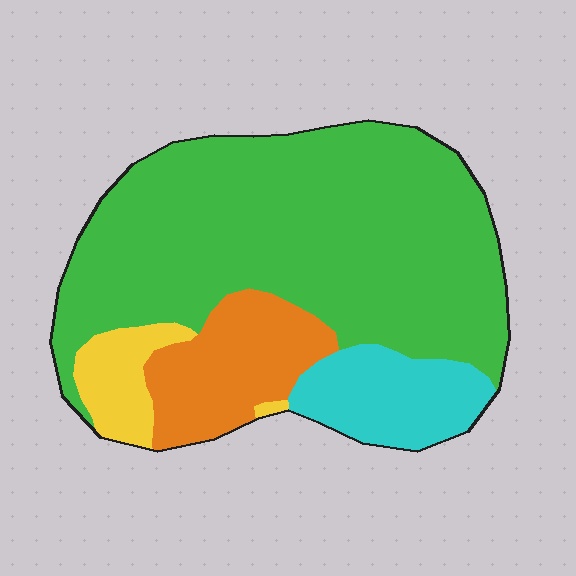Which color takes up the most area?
Green, at roughly 65%.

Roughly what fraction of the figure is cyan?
Cyan takes up about one eighth (1/8) of the figure.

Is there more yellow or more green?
Green.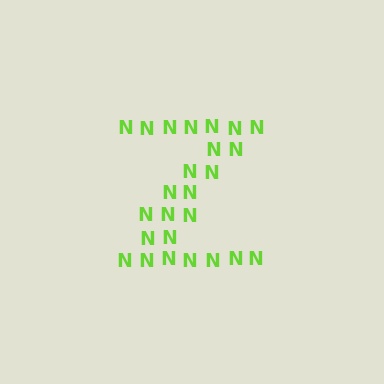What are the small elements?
The small elements are letter N's.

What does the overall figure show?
The overall figure shows the letter Z.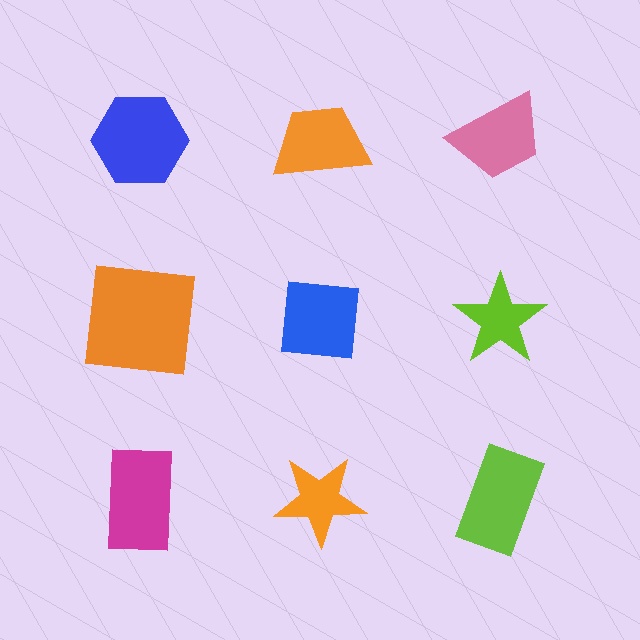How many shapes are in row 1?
3 shapes.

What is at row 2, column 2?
A blue square.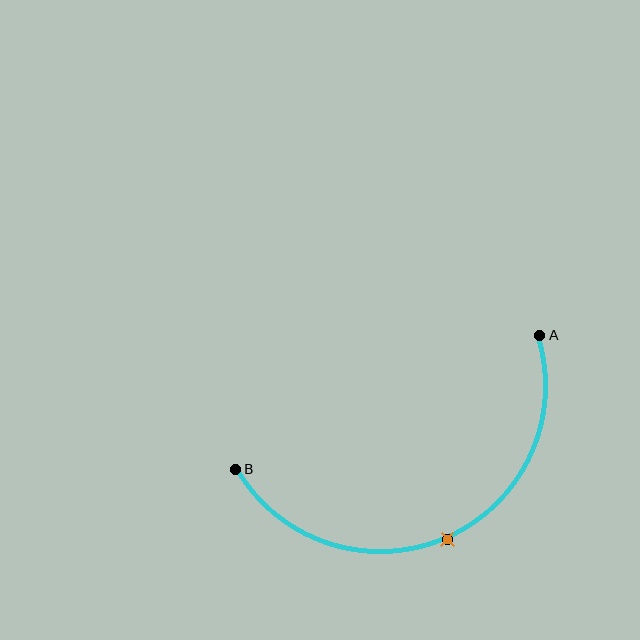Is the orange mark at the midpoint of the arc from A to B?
Yes. The orange mark lies on the arc at equal arc-length from both A and B — it is the arc midpoint.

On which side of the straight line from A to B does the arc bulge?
The arc bulges below the straight line connecting A and B.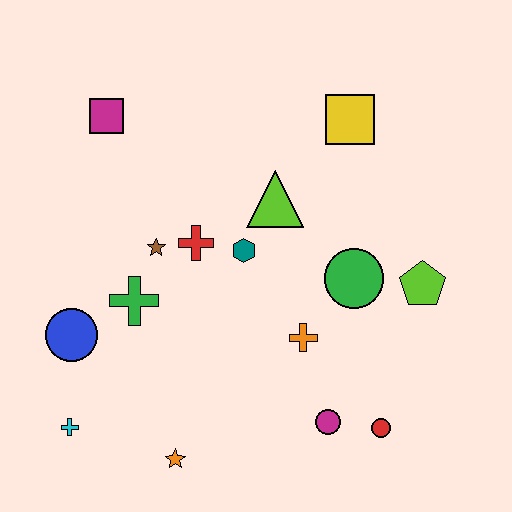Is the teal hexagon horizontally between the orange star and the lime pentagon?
Yes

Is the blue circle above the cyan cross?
Yes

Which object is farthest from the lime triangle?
The cyan cross is farthest from the lime triangle.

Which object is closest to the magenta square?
The brown star is closest to the magenta square.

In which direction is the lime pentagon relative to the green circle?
The lime pentagon is to the right of the green circle.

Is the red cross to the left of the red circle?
Yes